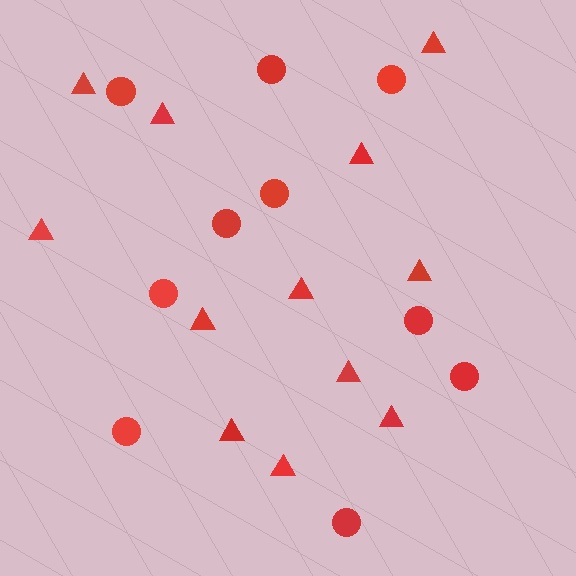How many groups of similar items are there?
There are 2 groups: one group of circles (10) and one group of triangles (12).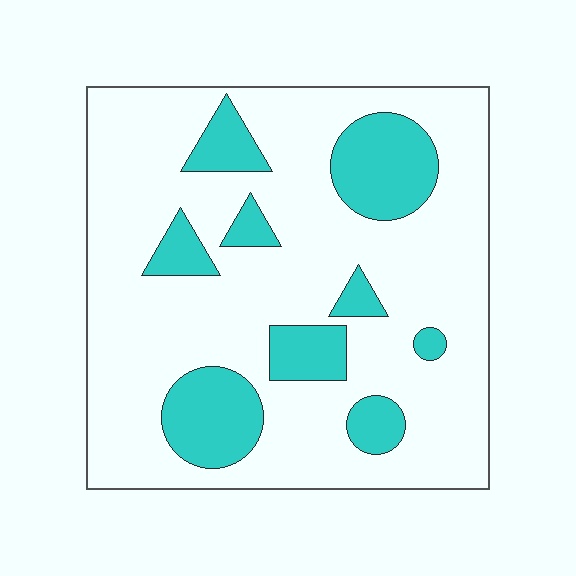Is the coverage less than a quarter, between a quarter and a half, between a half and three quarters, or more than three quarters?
Less than a quarter.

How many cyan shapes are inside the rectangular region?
9.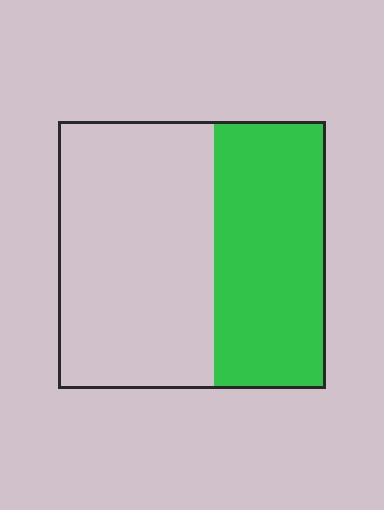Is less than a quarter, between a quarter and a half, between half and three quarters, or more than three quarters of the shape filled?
Between a quarter and a half.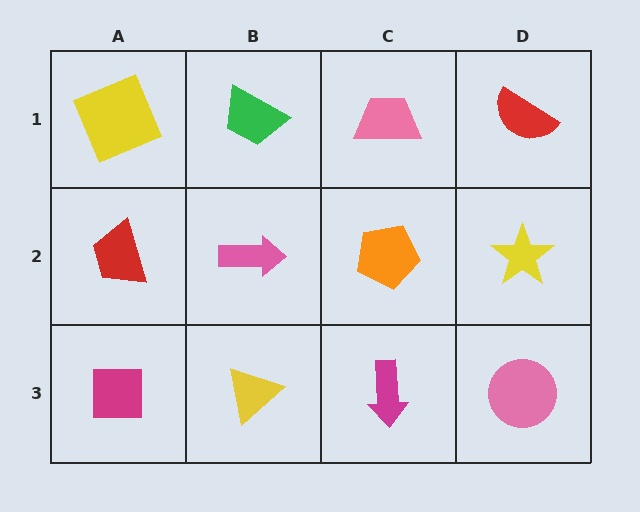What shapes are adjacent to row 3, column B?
A pink arrow (row 2, column B), a magenta square (row 3, column A), a magenta arrow (row 3, column C).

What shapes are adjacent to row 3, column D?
A yellow star (row 2, column D), a magenta arrow (row 3, column C).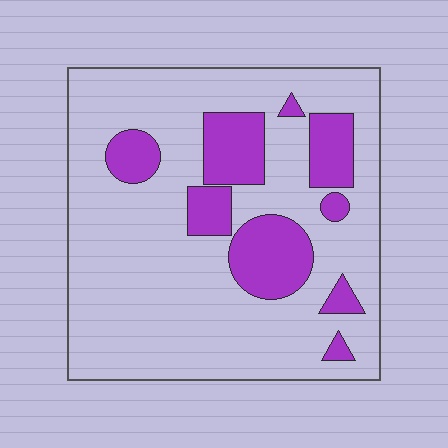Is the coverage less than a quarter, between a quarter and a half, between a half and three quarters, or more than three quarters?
Less than a quarter.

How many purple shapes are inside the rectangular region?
9.